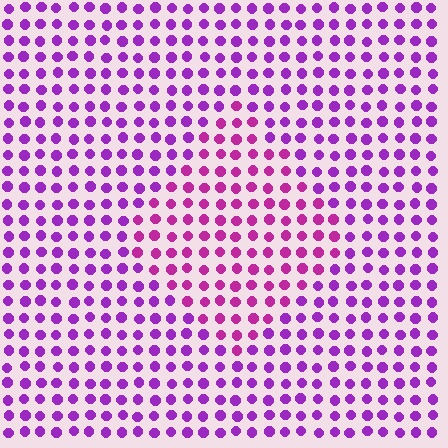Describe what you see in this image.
The image is filled with small purple elements in a uniform arrangement. A diamond-shaped region is visible where the elements are tinted to a slightly different hue, forming a subtle color boundary.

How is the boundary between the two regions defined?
The boundary is defined purely by a slight shift in hue (about 27 degrees). Spacing, size, and orientation are identical on both sides.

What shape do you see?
I see a diamond.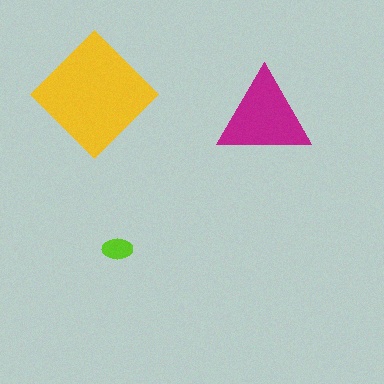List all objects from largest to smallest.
The yellow diamond, the magenta triangle, the lime ellipse.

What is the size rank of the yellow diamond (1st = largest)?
1st.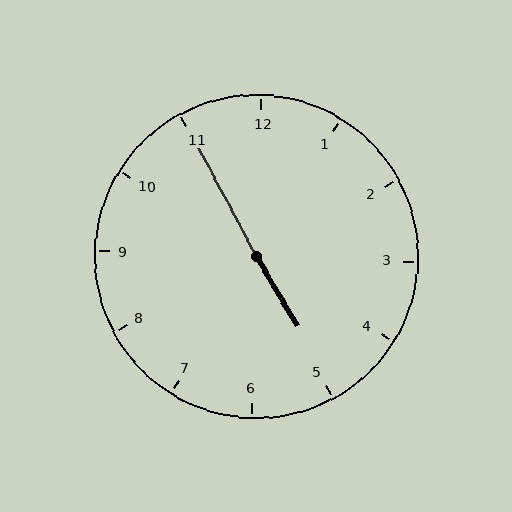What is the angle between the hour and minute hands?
Approximately 178 degrees.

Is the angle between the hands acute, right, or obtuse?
It is obtuse.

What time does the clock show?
4:55.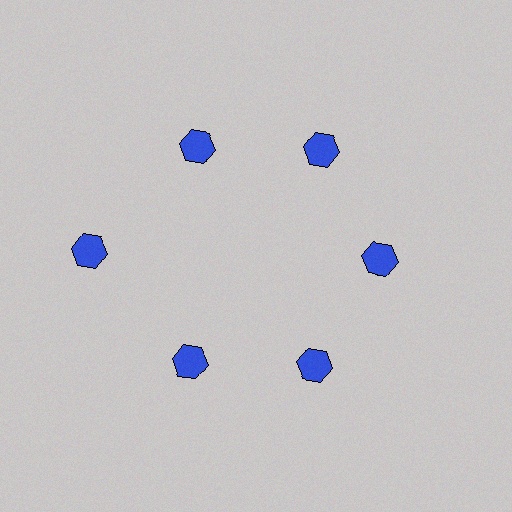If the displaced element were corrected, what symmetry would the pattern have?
It would have 6-fold rotational symmetry — the pattern would map onto itself every 60 degrees.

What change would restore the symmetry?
The symmetry would be restored by moving it inward, back onto the ring so that all 6 hexagons sit at equal angles and equal distance from the center.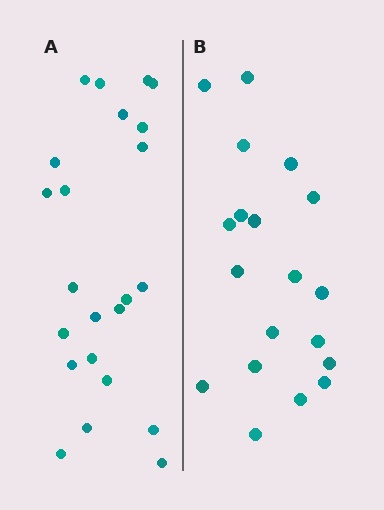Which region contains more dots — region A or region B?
Region A (the left region) has more dots.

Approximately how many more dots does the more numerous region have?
Region A has about 4 more dots than region B.